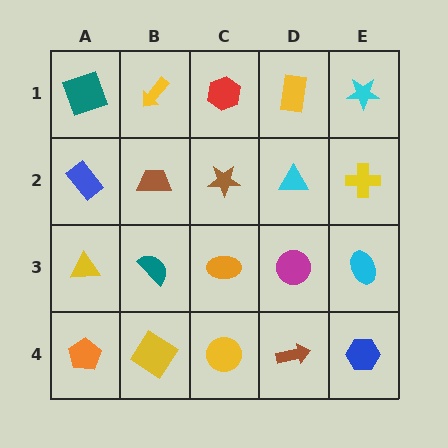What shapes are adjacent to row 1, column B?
A brown trapezoid (row 2, column B), a teal square (row 1, column A), a red hexagon (row 1, column C).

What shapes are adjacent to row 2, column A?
A teal square (row 1, column A), a yellow triangle (row 3, column A), a brown trapezoid (row 2, column B).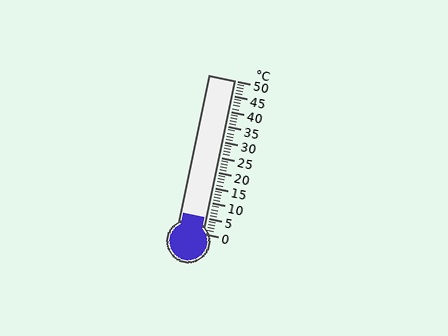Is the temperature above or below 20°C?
The temperature is below 20°C.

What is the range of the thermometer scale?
The thermometer scale ranges from 0°C to 50°C.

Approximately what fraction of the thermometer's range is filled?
The thermometer is filled to approximately 10% of its range.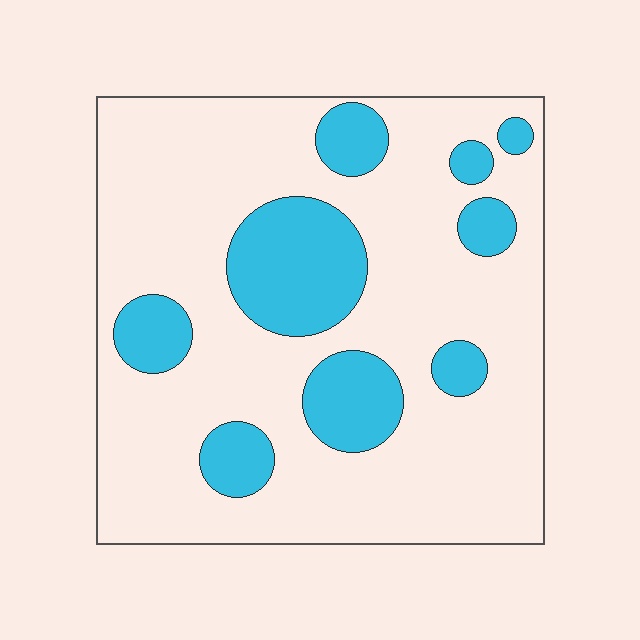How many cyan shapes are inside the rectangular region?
9.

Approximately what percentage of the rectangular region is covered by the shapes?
Approximately 25%.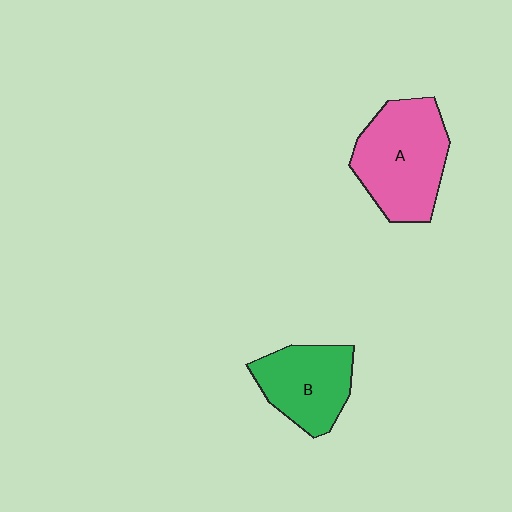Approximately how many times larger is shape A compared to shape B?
Approximately 1.4 times.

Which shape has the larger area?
Shape A (pink).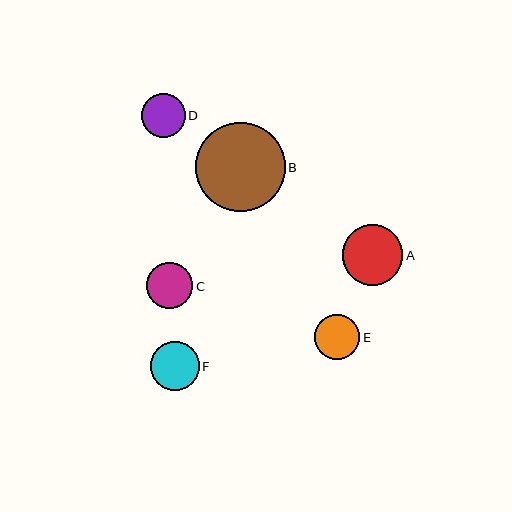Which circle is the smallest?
Circle D is the smallest with a size of approximately 44 pixels.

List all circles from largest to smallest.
From largest to smallest: B, A, F, C, E, D.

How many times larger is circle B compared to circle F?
Circle B is approximately 1.9 times the size of circle F.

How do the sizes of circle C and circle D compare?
Circle C and circle D are approximately the same size.